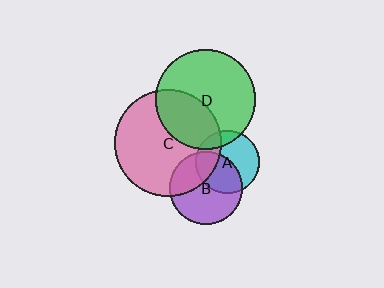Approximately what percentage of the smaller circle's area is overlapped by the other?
Approximately 35%.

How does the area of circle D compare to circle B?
Approximately 1.8 times.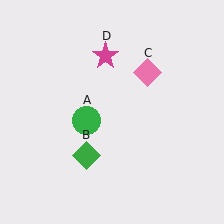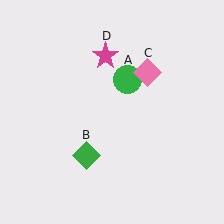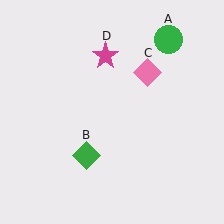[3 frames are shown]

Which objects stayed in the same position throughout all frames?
Green diamond (object B) and pink diamond (object C) and magenta star (object D) remained stationary.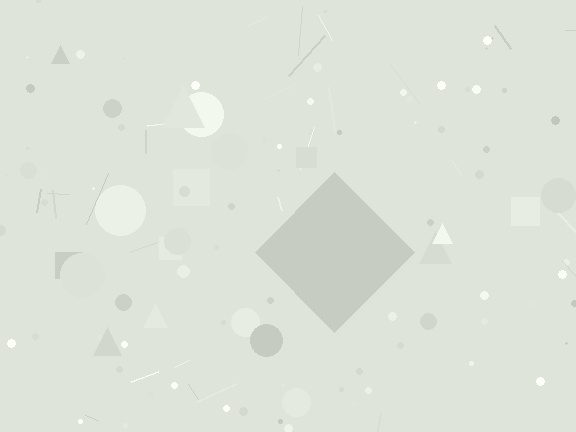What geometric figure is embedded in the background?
A diamond is embedded in the background.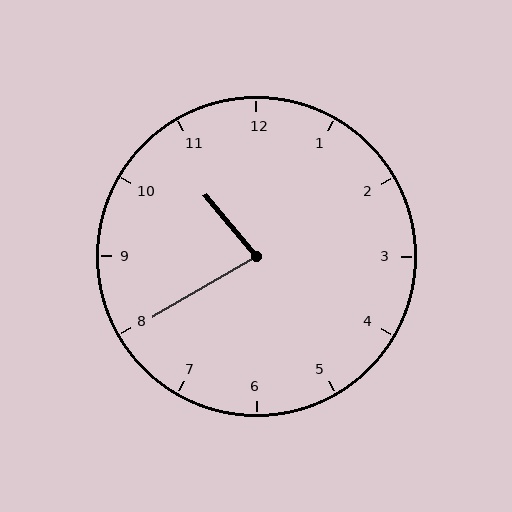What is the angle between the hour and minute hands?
Approximately 80 degrees.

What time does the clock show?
10:40.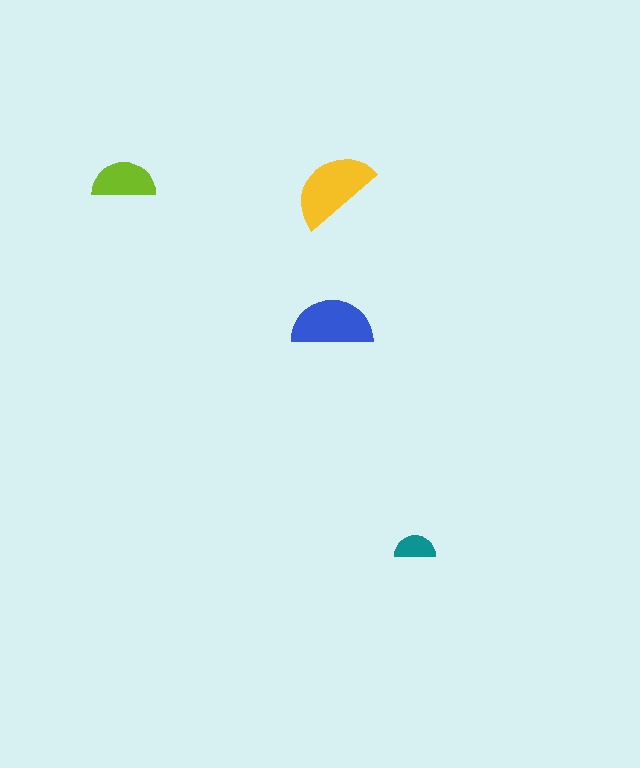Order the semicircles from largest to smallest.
the yellow one, the blue one, the lime one, the teal one.